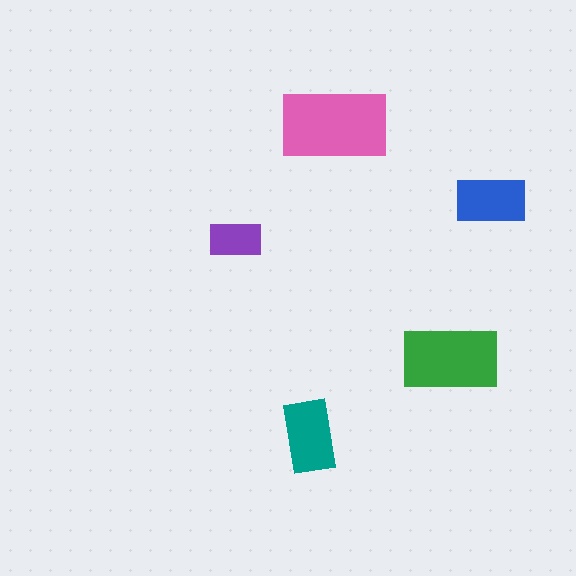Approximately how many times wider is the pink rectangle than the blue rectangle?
About 1.5 times wider.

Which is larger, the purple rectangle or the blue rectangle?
The blue one.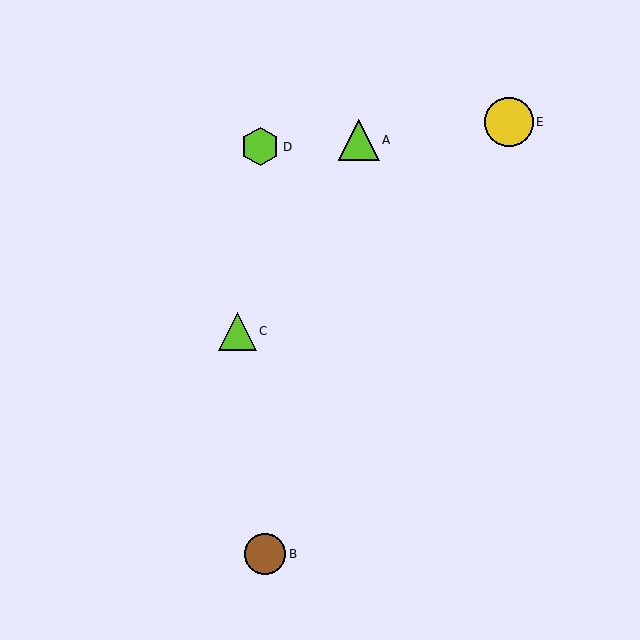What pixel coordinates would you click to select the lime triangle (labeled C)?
Click at (238, 331) to select the lime triangle C.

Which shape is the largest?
The yellow circle (labeled E) is the largest.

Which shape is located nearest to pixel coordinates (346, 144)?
The lime triangle (labeled A) at (359, 140) is nearest to that location.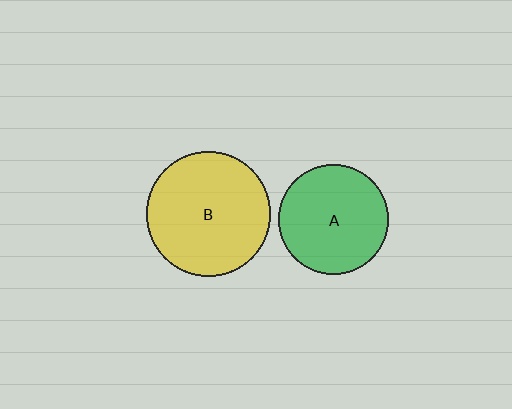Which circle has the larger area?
Circle B (yellow).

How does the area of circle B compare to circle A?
Approximately 1.3 times.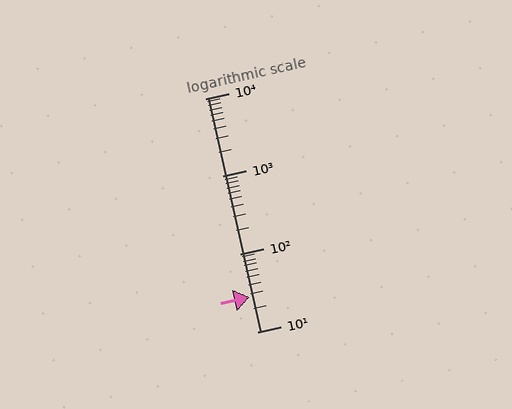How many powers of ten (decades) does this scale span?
The scale spans 3 decades, from 10 to 10000.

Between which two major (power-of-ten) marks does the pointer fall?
The pointer is between 10 and 100.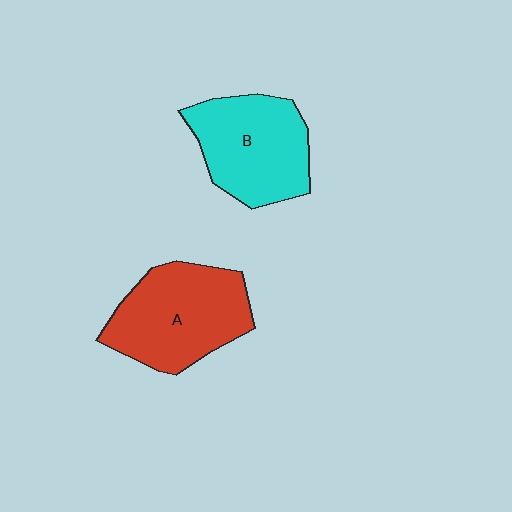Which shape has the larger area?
Shape A (red).